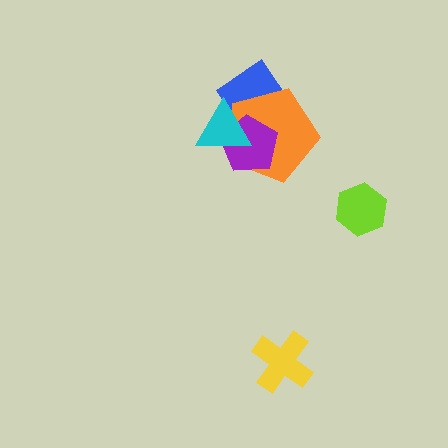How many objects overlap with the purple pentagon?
3 objects overlap with the purple pentagon.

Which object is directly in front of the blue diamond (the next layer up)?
The orange pentagon is directly in front of the blue diamond.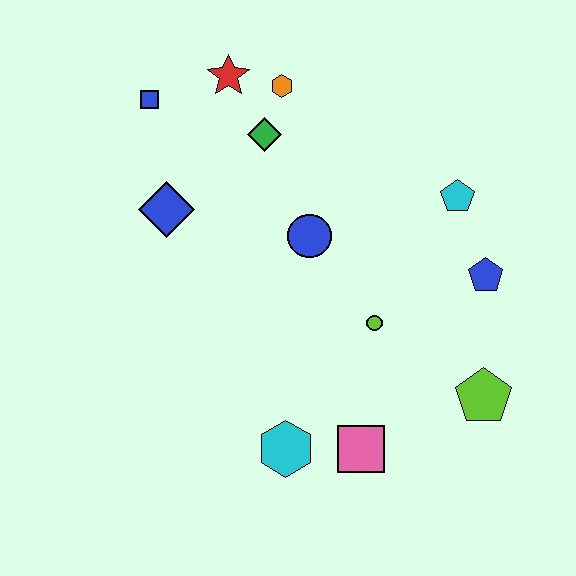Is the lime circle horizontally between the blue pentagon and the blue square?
Yes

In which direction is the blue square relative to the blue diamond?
The blue square is above the blue diamond.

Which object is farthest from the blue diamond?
The lime pentagon is farthest from the blue diamond.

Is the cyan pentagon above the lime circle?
Yes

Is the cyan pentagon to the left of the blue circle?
No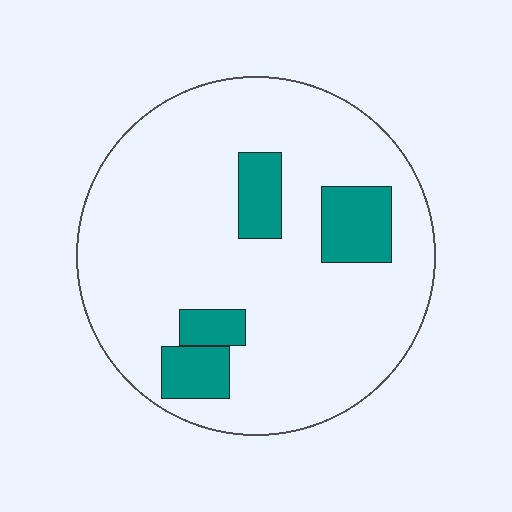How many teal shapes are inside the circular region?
4.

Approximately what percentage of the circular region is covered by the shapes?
Approximately 15%.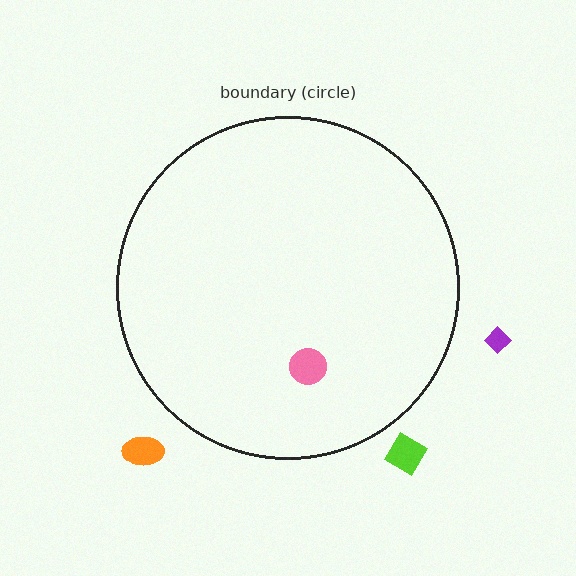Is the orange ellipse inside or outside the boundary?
Outside.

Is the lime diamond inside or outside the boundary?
Outside.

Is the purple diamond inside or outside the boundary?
Outside.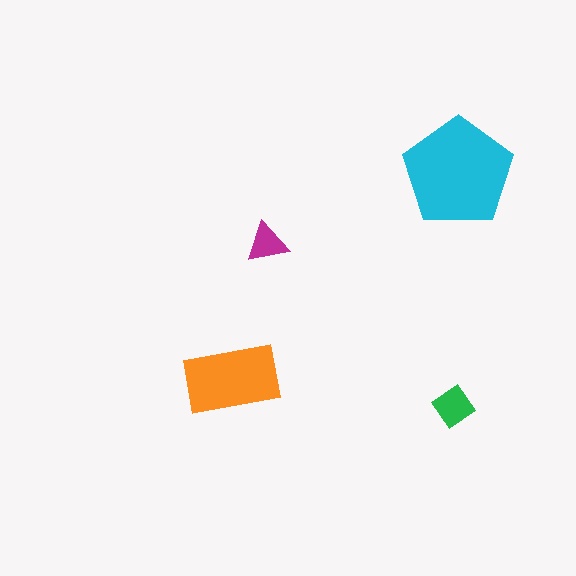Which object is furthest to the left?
The orange rectangle is leftmost.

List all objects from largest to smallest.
The cyan pentagon, the orange rectangle, the green diamond, the magenta triangle.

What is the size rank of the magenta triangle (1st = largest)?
4th.